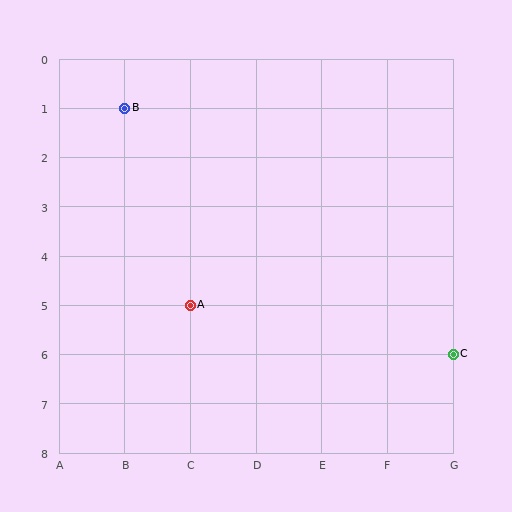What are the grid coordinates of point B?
Point B is at grid coordinates (B, 1).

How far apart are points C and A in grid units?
Points C and A are 4 columns and 1 row apart (about 4.1 grid units diagonally).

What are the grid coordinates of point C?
Point C is at grid coordinates (G, 6).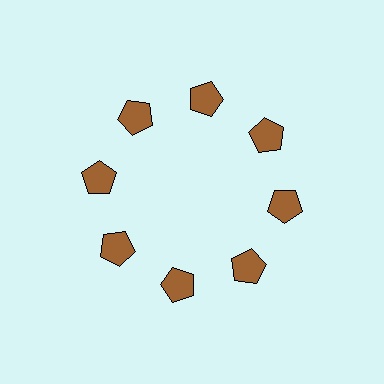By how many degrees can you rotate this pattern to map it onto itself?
The pattern maps onto itself every 45 degrees of rotation.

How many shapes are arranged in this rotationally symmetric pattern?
There are 8 shapes, arranged in 8 groups of 1.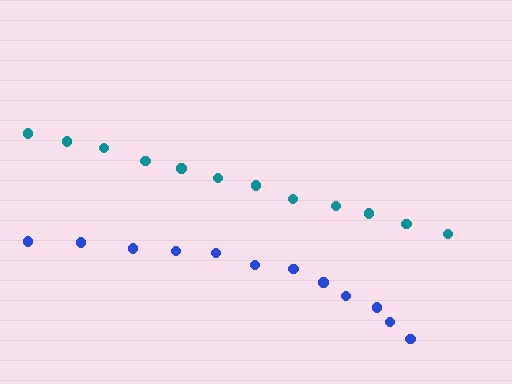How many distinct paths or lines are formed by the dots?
There are 2 distinct paths.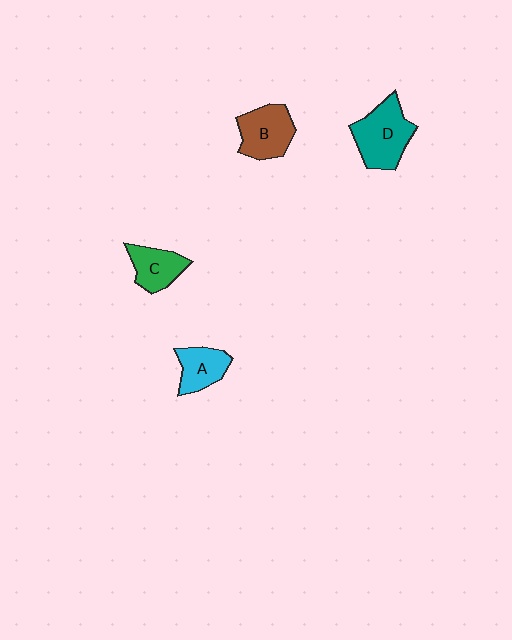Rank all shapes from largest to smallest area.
From largest to smallest: D (teal), B (brown), C (green), A (cyan).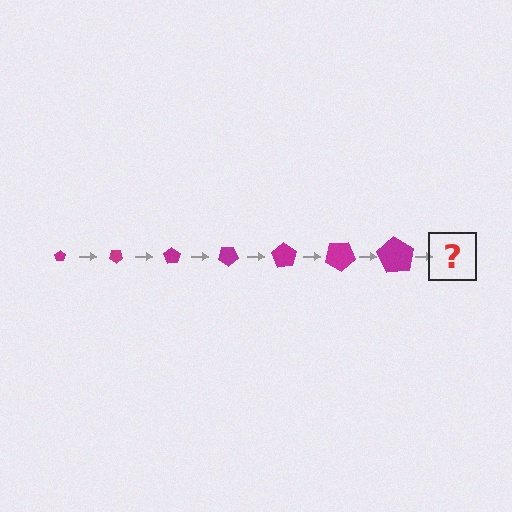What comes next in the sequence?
The next element should be a pentagon, larger than the previous one and rotated 245 degrees from the start.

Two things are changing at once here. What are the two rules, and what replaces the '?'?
The two rules are that the pentagon grows larger each step and it rotates 35 degrees each step. The '?' should be a pentagon, larger than the previous one and rotated 245 degrees from the start.